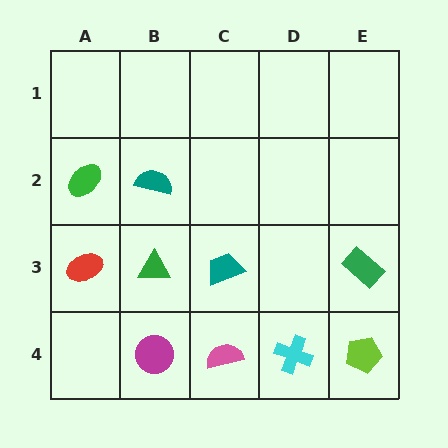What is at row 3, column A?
A red ellipse.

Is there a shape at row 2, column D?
No, that cell is empty.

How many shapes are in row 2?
2 shapes.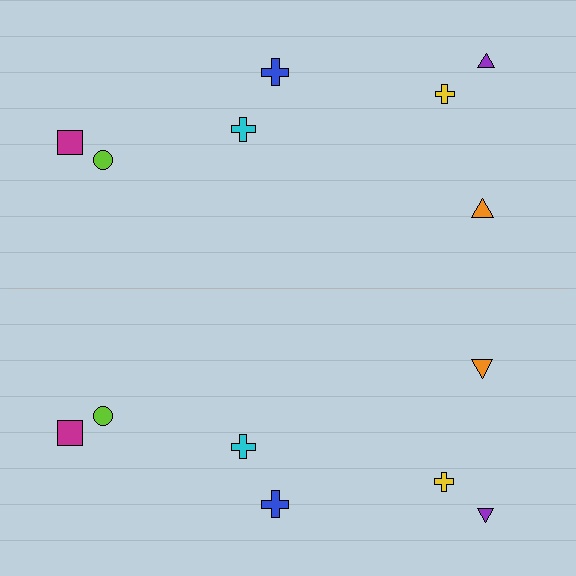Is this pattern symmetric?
Yes, this pattern has bilateral (reflection) symmetry.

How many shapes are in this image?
There are 14 shapes in this image.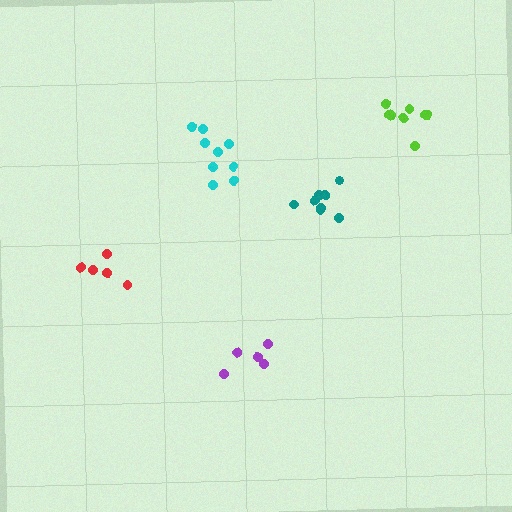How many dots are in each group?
Group 1: 5 dots, Group 2: 8 dots, Group 3: 9 dots, Group 4: 8 dots, Group 5: 5 dots (35 total).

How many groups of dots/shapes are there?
There are 5 groups.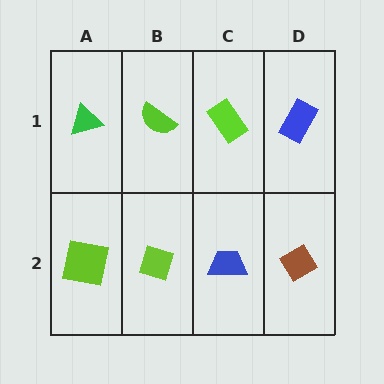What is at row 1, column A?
A green triangle.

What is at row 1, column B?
A lime semicircle.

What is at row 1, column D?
A blue rectangle.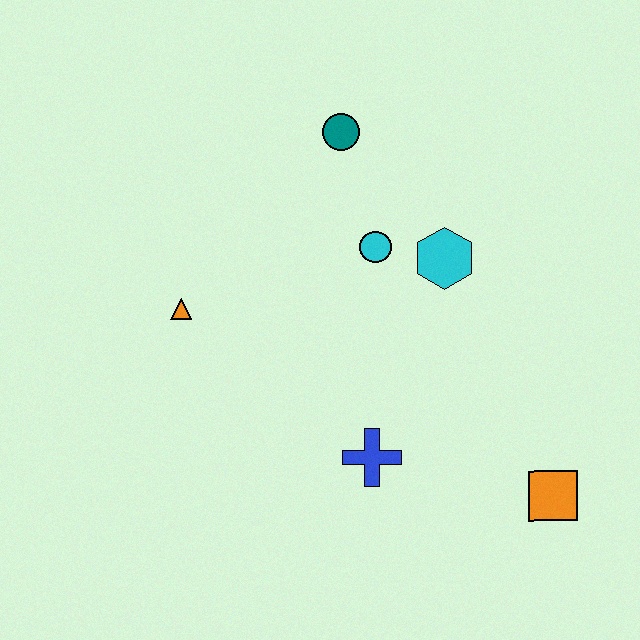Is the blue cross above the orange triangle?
No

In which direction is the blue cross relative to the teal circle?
The blue cross is below the teal circle.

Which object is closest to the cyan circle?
The cyan hexagon is closest to the cyan circle.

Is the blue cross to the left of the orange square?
Yes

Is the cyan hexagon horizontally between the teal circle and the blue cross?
No